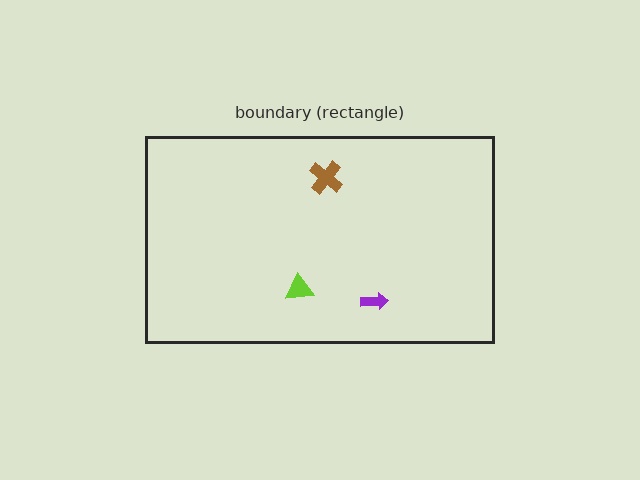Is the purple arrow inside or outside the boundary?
Inside.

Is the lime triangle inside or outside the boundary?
Inside.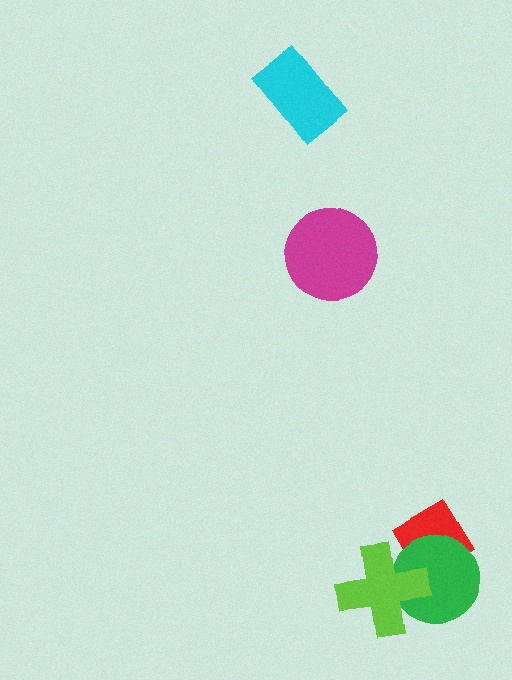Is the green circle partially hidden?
Yes, it is partially covered by another shape.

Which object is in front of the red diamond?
The green circle is in front of the red diamond.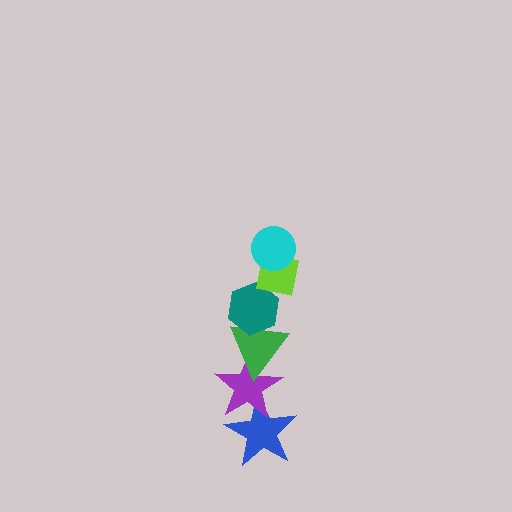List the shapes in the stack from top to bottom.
From top to bottom: the cyan circle, the lime square, the teal hexagon, the green triangle, the purple star, the blue star.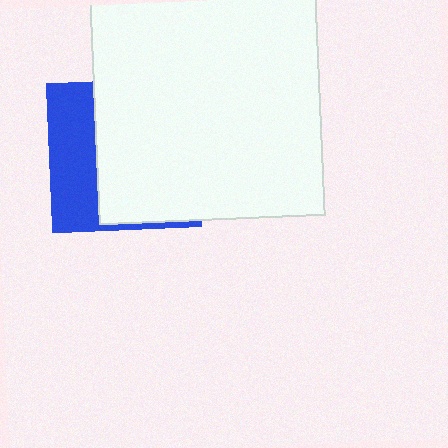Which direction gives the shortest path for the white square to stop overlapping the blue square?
Moving right gives the shortest separation.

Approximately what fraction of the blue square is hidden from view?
Roughly 65% of the blue square is hidden behind the white square.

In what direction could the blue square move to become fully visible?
The blue square could move left. That would shift it out from behind the white square entirely.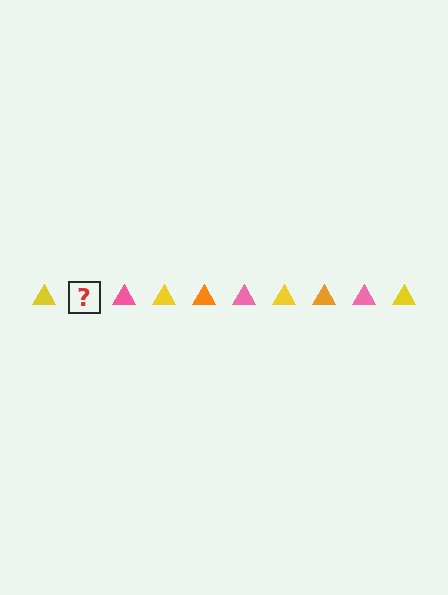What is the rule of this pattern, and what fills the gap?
The rule is that the pattern cycles through yellow, orange, pink triangles. The gap should be filled with an orange triangle.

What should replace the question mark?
The question mark should be replaced with an orange triangle.